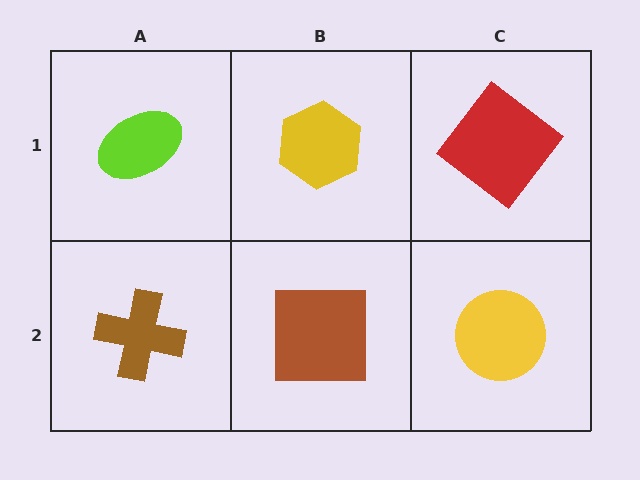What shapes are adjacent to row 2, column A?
A lime ellipse (row 1, column A), a brown square (row 2, column B).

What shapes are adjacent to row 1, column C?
A yellow circle (row 2, column C), a yellow hexagon (row 1, column B).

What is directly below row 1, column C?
A yellow circle.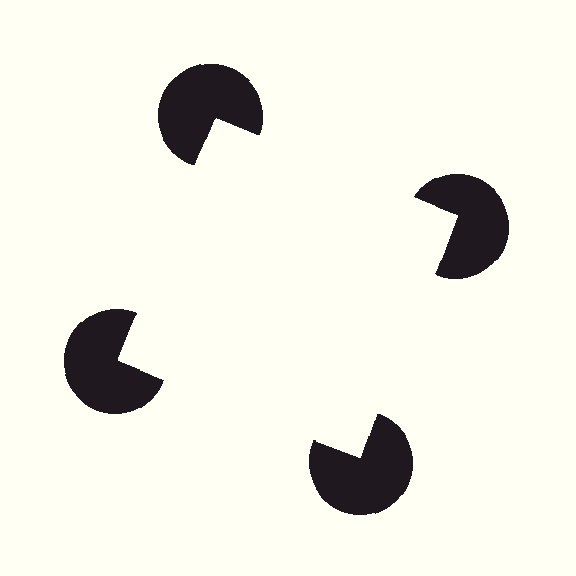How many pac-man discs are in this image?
There are 4 — one at each vertex of the illusory square.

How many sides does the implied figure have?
4 sides.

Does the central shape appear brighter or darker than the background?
It typically appears slightly brighter than the background, even though no actual brightness change is drawn.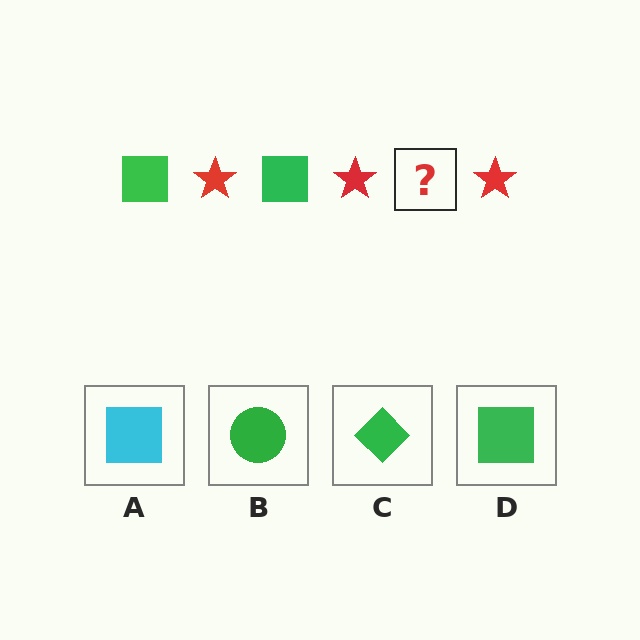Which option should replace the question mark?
Option D.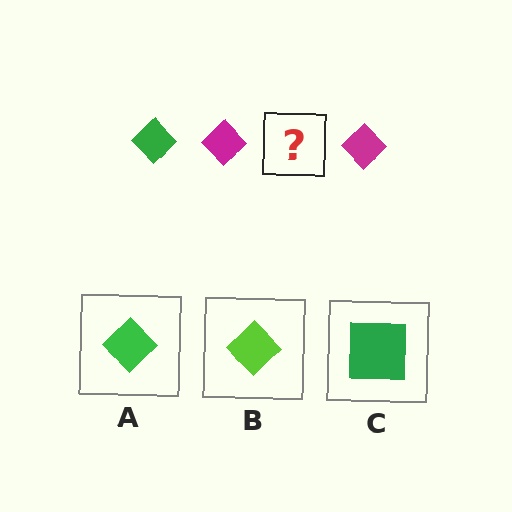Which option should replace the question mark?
Option A.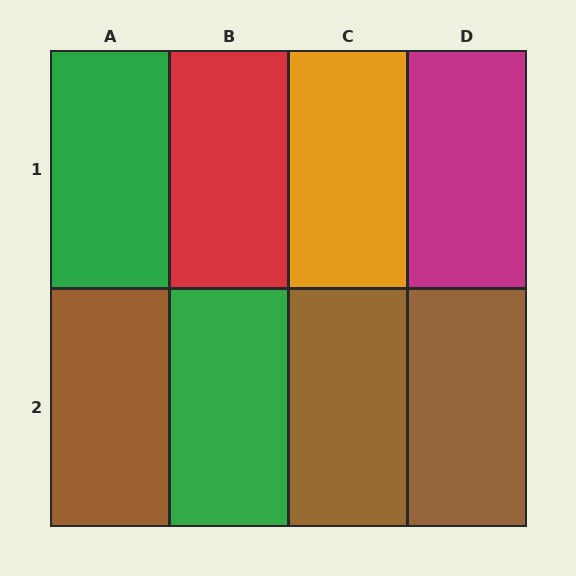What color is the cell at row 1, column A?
Green.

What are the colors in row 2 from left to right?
Brown, green, brown, brown.